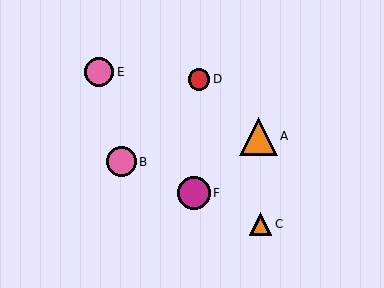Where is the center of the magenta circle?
The center of the magenta circle is at (194, 193).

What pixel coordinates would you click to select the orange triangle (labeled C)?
Click at (261, 224) to select the orange triangle C.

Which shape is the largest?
The orange triangle (labeled A) is the largest.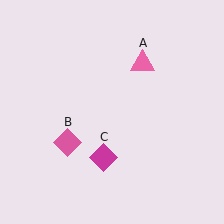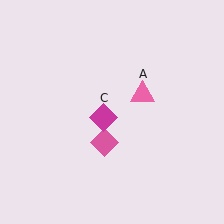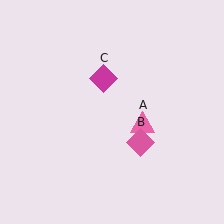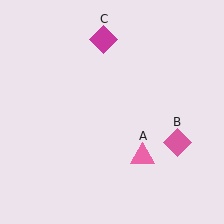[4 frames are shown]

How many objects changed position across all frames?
3 objects changed position: pink triangle (object A), pink diamond (object B), magenta diamond (object C).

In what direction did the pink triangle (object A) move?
The pink triangle (object A) moved down.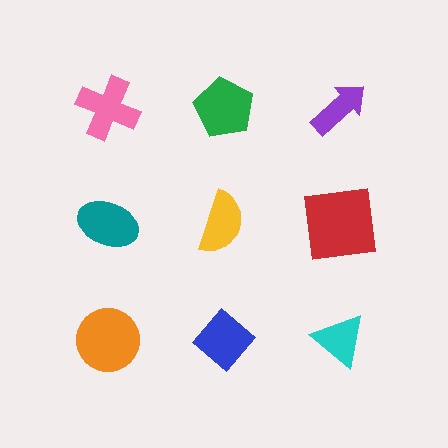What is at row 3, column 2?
A blue diamond.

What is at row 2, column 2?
A yellow semicircle.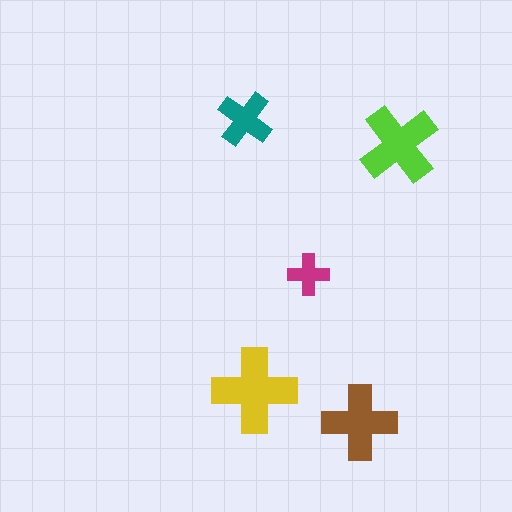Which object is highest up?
The teal cross is topmost.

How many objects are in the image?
There are 5 objects in the image.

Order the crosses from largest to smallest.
the yellow one, the lime one, the brown one, the teal one, the magenta one.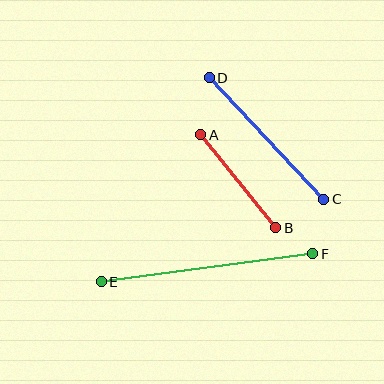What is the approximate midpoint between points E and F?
The midpoint is at approximately (207, 268) pixels.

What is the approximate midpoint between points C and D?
The midpoint is at approximately (266, 139) pixels.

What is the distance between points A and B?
The distance is approximately 120 pixels.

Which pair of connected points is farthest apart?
Points E and F are farthest apart.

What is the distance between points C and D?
The distance is approximately 167 pixels.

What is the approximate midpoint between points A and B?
The midpoint is at approximately (238, 181) pixels.